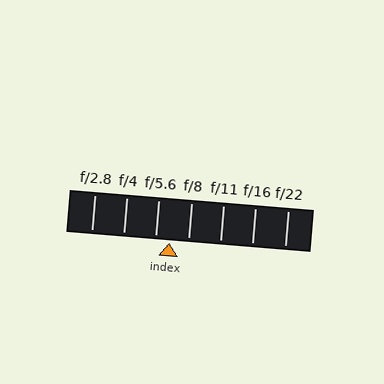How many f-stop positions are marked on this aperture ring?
There are 7 f-stop positions marked.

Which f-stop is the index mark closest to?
The index mark is closest to f/5.6.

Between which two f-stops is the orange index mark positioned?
The index mark is between f/5.6 and f/8.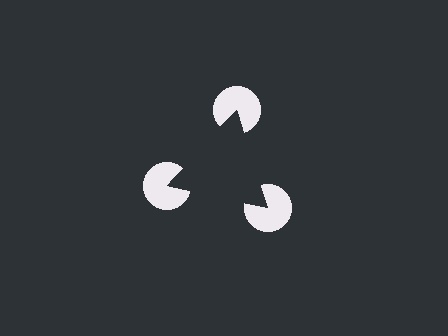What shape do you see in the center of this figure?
An illusory triangle — its edges are inferred from the aligned wedge cuts in the pac-man discs, not physically drawn.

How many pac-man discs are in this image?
There are 3 — one at each vertex of the illusory triangle.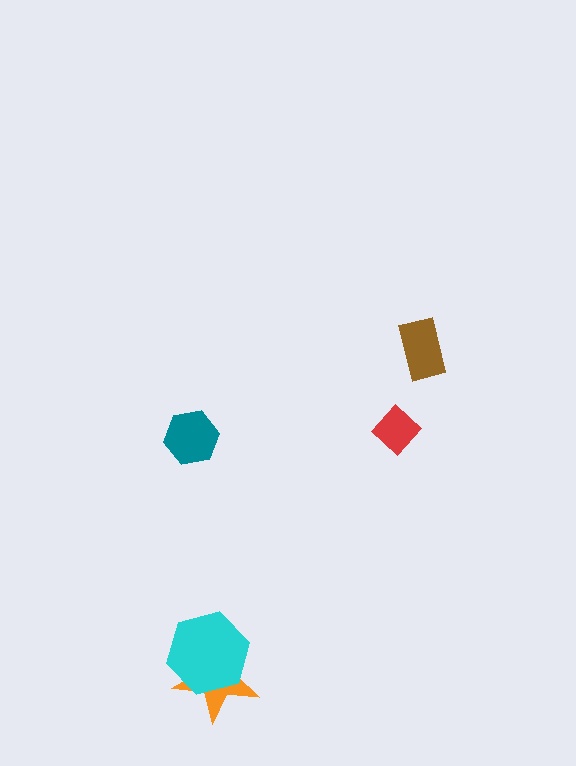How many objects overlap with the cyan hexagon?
1 object overlaps with the cyan hexagon.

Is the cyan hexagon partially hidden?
No, no other shape covers it.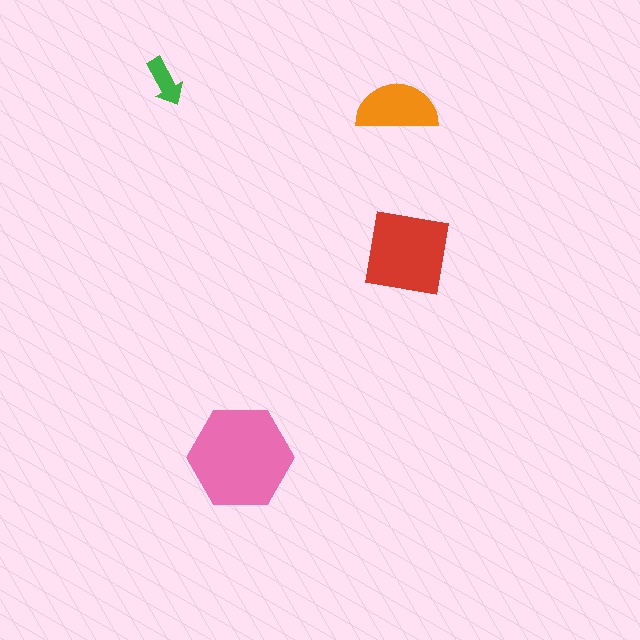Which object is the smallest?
The green arrow.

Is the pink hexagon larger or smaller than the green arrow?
Larger.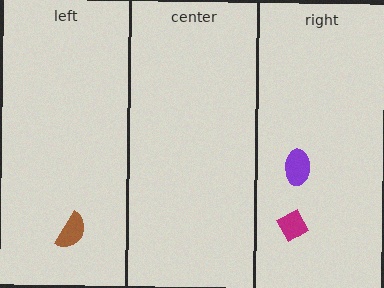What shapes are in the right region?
The purple ellipse, the magenta diamond.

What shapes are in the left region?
The brown semicircle.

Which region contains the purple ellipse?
The right region.